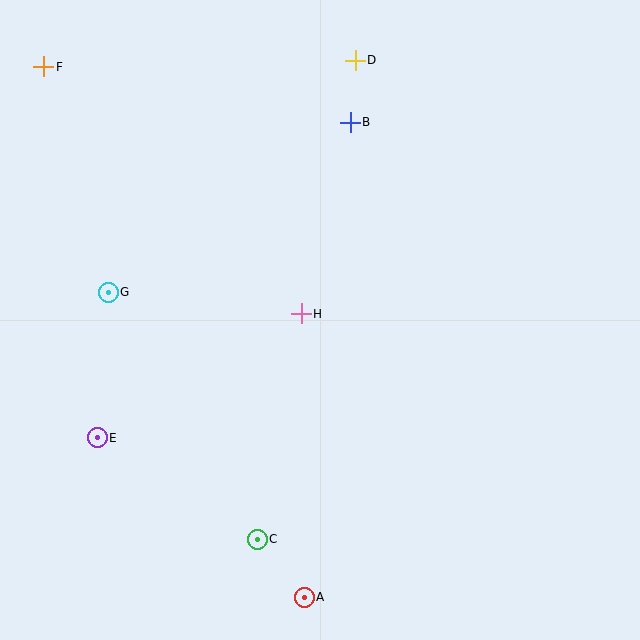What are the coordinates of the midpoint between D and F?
The midpoint between D and F is at (200, 63).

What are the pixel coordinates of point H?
Point H is at (301, 314).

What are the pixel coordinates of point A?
Point A is at (304, 597).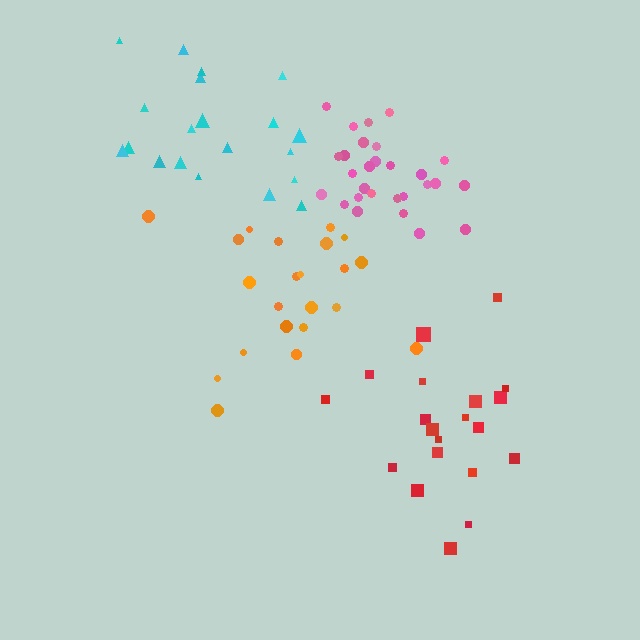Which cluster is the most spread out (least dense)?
Cyan.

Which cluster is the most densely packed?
Pink.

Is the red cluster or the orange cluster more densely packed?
Red.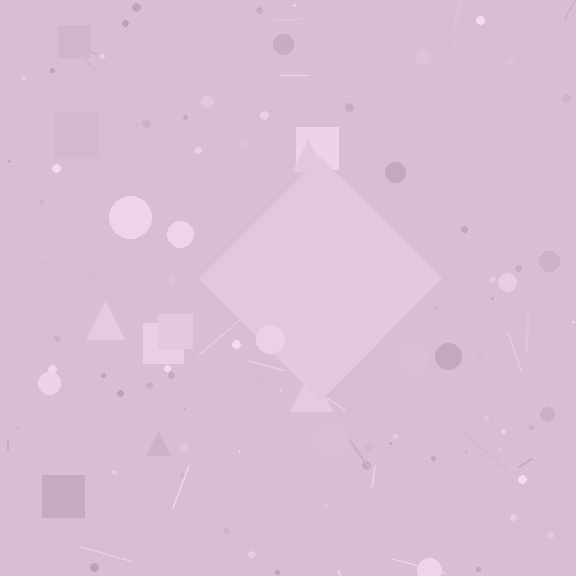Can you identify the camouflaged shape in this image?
The camouflaged shape is a diamond.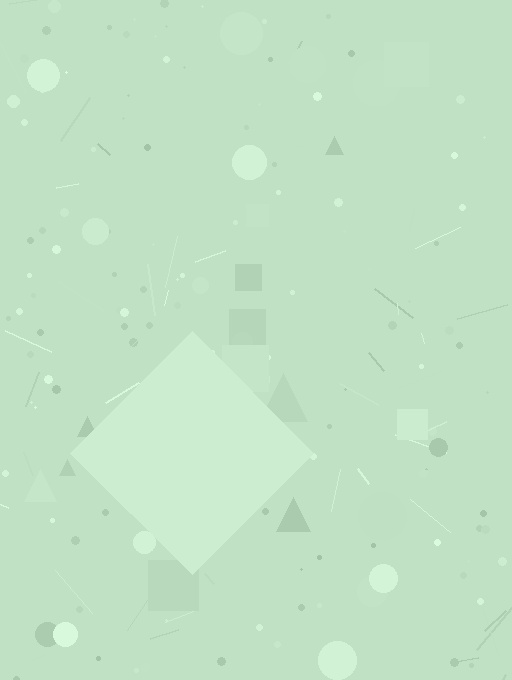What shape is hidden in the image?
A diamond is hidden in the image.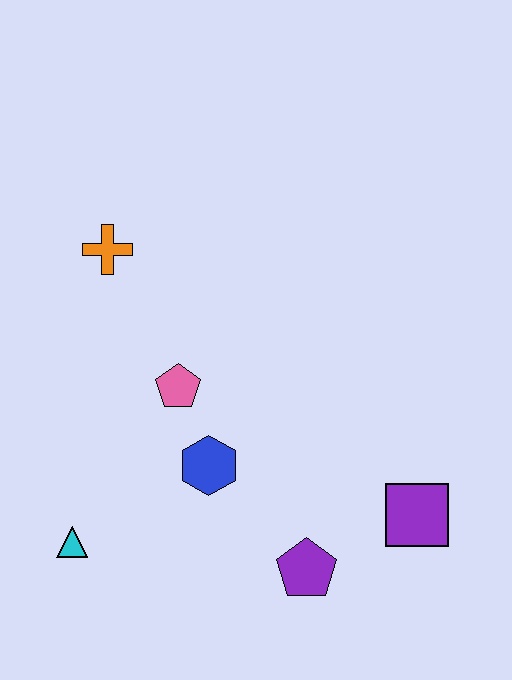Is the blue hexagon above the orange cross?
No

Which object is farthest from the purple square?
The orange cross is farthest from the purple square.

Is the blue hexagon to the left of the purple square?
Yes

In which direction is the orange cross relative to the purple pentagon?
The orange cross is above the purple pentagon.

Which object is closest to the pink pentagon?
The blue hexagon is closest to the pink pentagon.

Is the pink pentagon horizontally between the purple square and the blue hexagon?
No